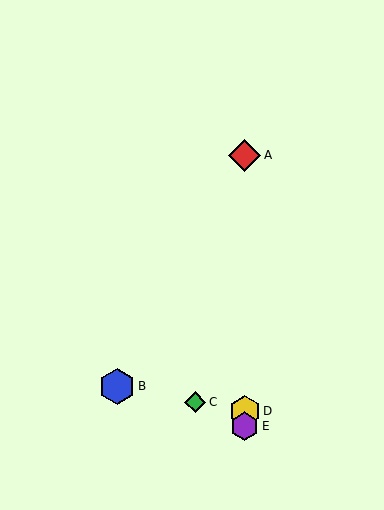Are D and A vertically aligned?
Yes, both are at x≈245.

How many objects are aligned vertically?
3 objects (A, D, E) are aligned vertically.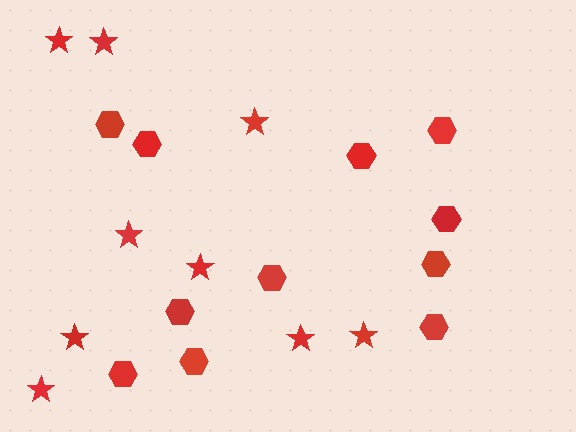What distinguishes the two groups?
There are 2 groups: one group of hexagons (11) and one group of stars (9).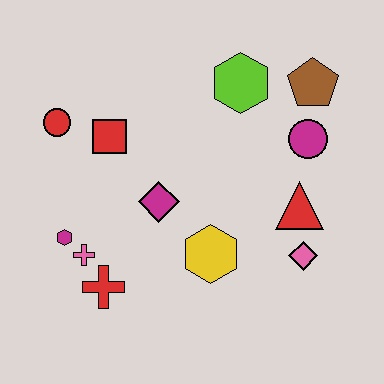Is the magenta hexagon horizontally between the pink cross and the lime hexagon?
No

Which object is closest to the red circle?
The red square is closest to the red circle.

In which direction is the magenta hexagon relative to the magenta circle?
The magenta hexagon is to the left of the magenta circle.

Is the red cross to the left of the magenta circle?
Yes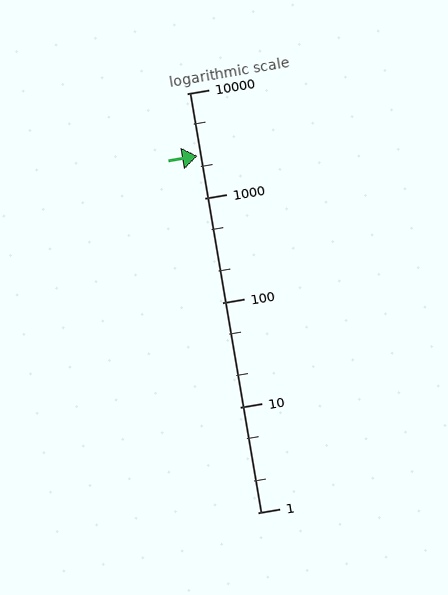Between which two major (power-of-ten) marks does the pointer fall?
The pointer is between 1000 and 10000.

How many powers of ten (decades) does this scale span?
The scale spans 4 decades, from 1 to 10000.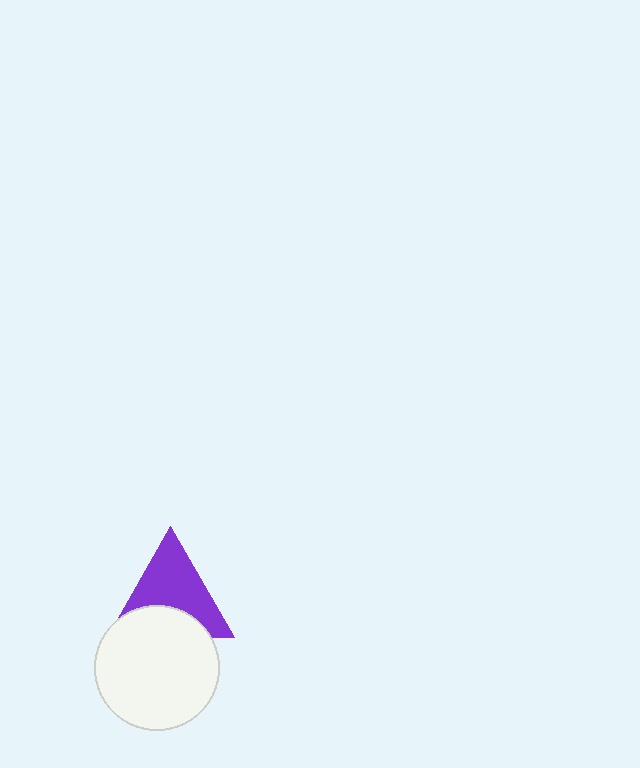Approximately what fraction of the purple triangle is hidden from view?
Roughly 34% of the purple triangle is hidden behind the white circle.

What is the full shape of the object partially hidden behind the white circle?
The partially hidden object is a purple triangle.